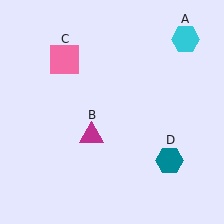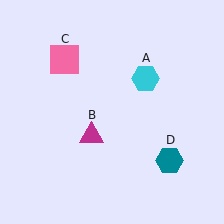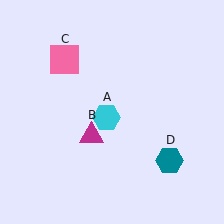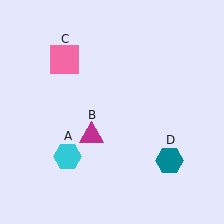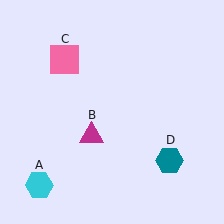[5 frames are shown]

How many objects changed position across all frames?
1 object changed position: cyan hexagon (object A).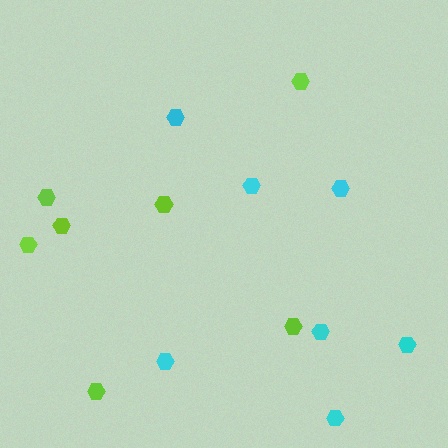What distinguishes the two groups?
There are 2 groups: one group of lime hexagons (7) and one group of cyan hexagons (7).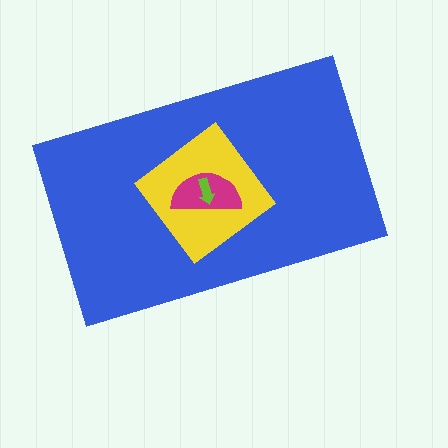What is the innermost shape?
The lime arrow.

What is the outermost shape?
The blue rectangle.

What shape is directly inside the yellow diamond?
The magenta semicircle.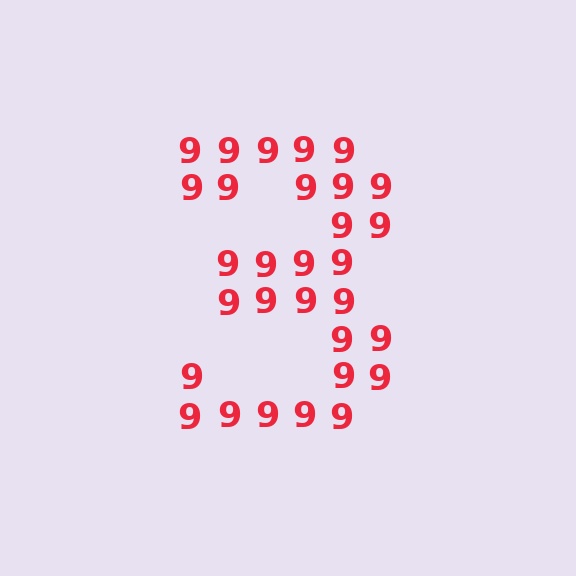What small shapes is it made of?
It is made of small digit 9's.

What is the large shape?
The large shape is the digit 3.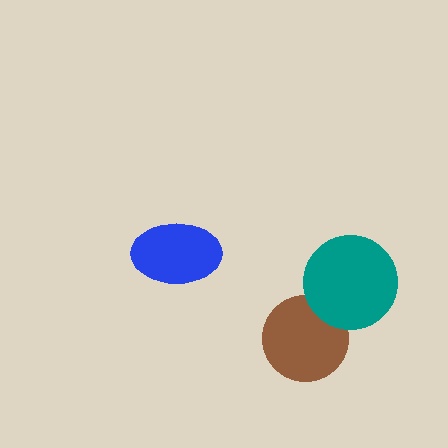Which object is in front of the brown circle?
The teal circle is in front of the brown circle.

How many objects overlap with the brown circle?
1 object overlaps with the brown circle.